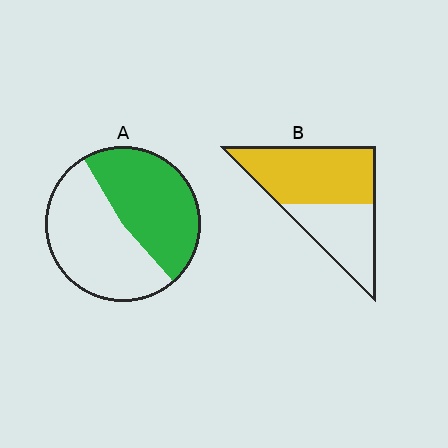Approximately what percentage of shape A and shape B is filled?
A is approximately 45% and B is approximately 60%.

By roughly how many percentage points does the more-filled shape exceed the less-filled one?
By roughly 15 percentage points (B over A).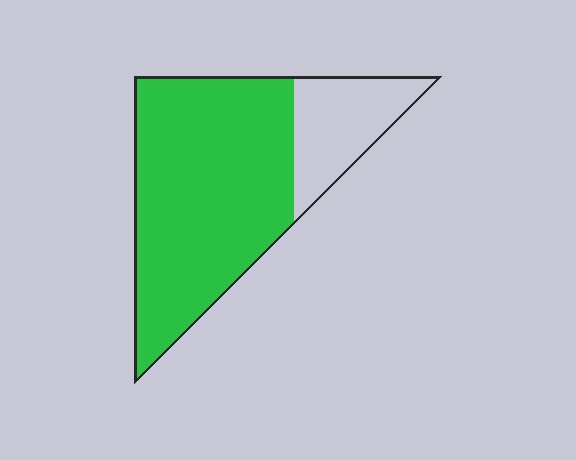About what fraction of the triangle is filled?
About three quarters (3/4).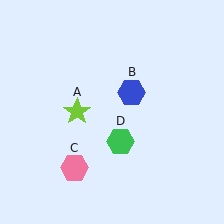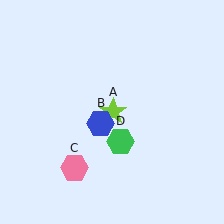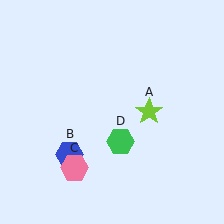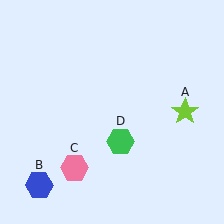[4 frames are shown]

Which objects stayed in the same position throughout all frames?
Pink hexagon (object C) and green hexagon (object D) remained stationary.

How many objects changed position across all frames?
2 objects changed position: lime star (object A), blue hexagon (object B).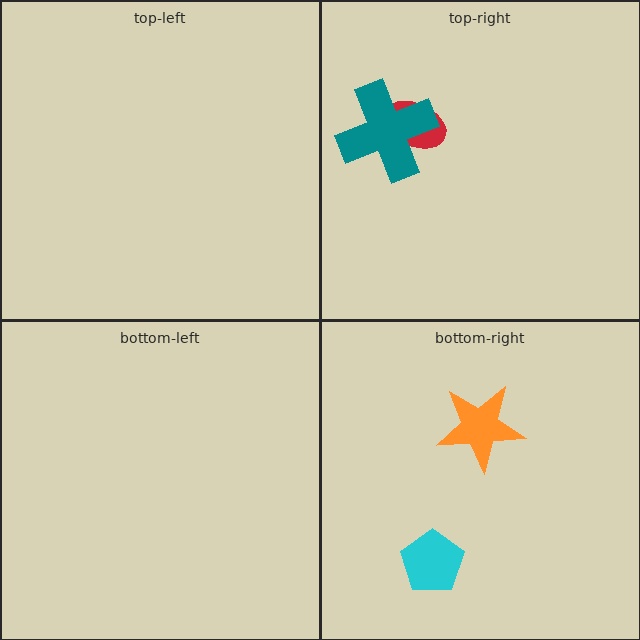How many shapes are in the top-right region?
2.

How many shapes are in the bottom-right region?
2.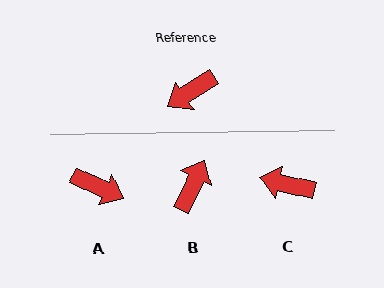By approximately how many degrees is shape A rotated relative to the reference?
Approximately 122 degrees counter-clockwise.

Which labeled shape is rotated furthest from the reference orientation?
B, about 149 degrees away.